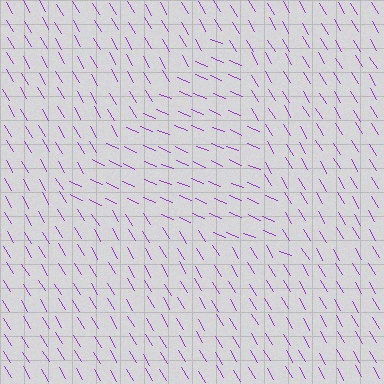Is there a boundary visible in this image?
Yes, there is a texture boundary formed by a change in line orientation.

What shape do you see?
I see a triangle.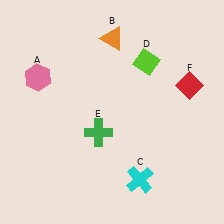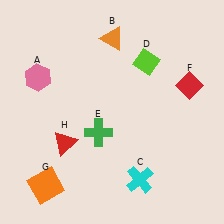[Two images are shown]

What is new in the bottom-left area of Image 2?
A red triangle (H) was added in the bottom-left area of Image 2.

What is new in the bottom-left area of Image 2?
An orange square (G) was added in the bottom-left area of Image 2.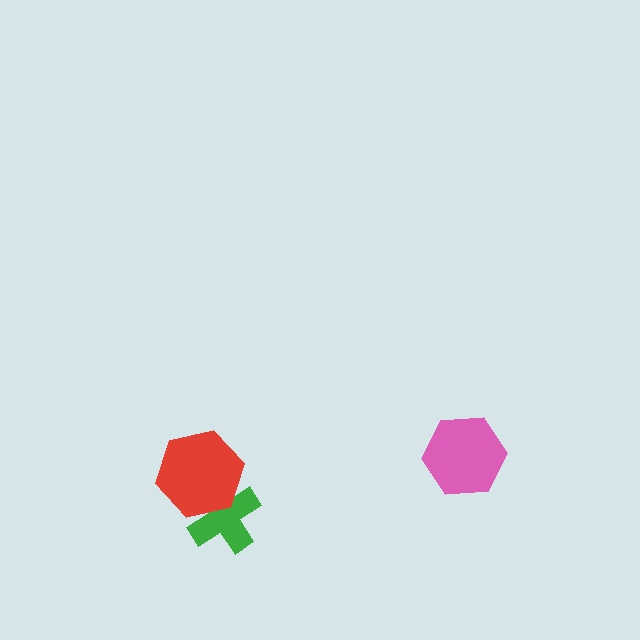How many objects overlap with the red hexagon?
1 object overlaps with the red hexagon.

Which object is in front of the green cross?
The red hexagon is in front of the green cross.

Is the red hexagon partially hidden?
No, no other shape covers it.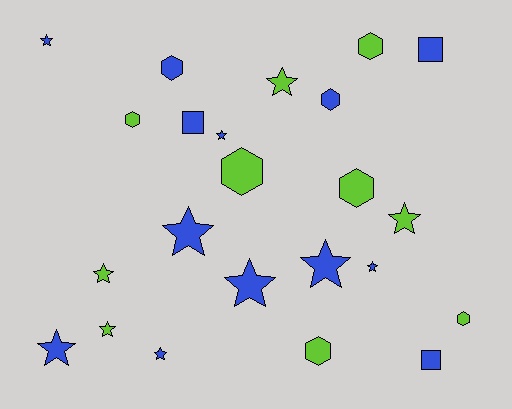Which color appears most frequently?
Blue, with 13 objects.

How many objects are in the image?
There are 23 objects.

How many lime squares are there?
There are no lime squares.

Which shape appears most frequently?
Star, with 12 objects.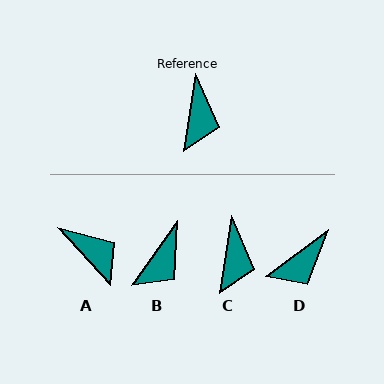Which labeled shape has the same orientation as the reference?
C.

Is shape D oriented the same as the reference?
No, it is off by about 45 degrees.